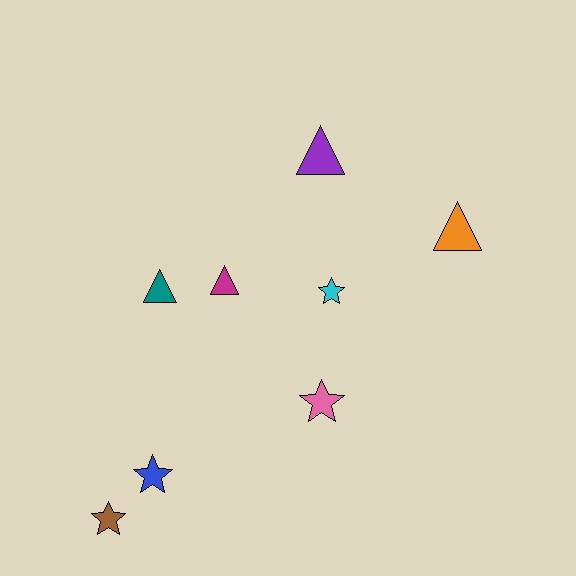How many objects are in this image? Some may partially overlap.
There are 8 objects.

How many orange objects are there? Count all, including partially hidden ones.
There is 1 orange object.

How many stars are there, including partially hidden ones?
There are 4 stars.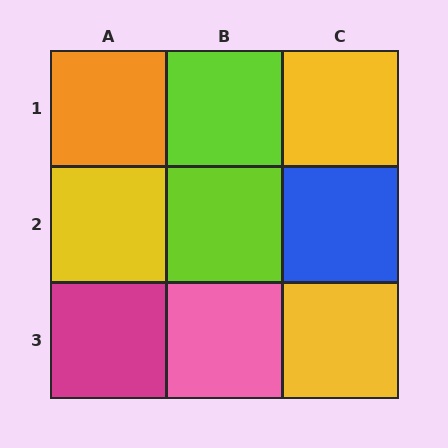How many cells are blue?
1 cell is blue.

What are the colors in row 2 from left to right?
Yellow, lime, blue.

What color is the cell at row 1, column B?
Lime.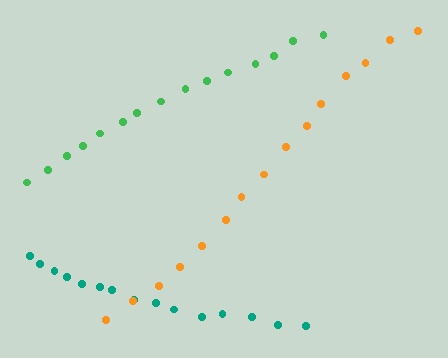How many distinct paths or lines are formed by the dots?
There are 3 distinct paths.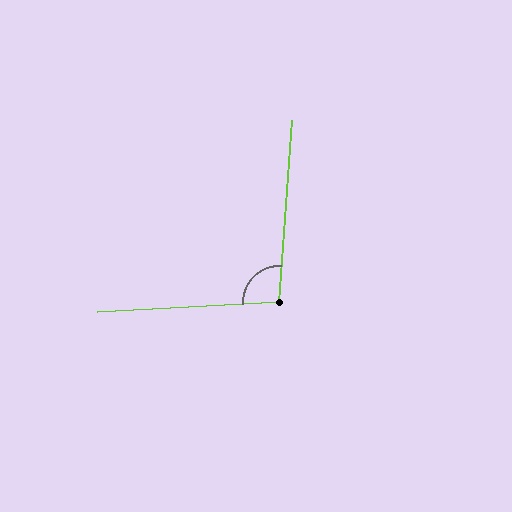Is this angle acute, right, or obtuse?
It is obtuse.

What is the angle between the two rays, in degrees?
Approximately 97 degrees.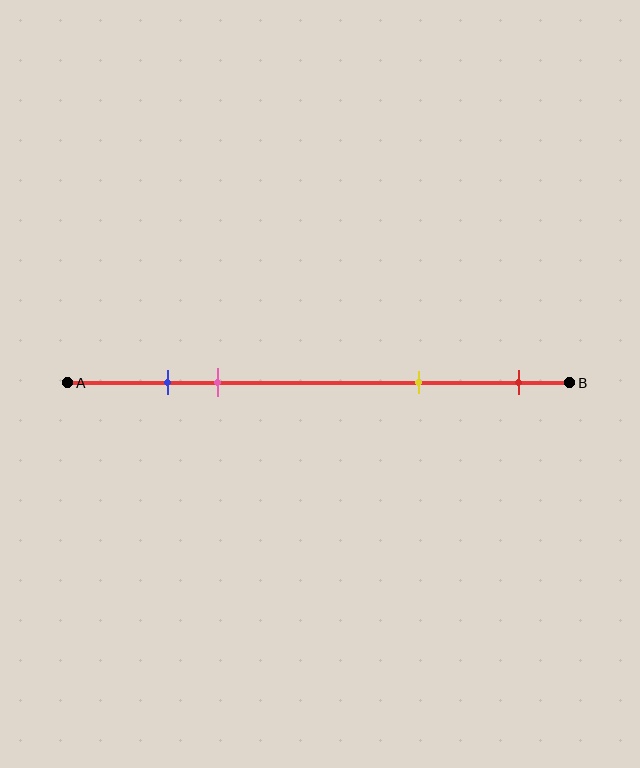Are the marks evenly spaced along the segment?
No, the marks are not evenly spaced.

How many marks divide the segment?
There are 4 marks dividing the segment.